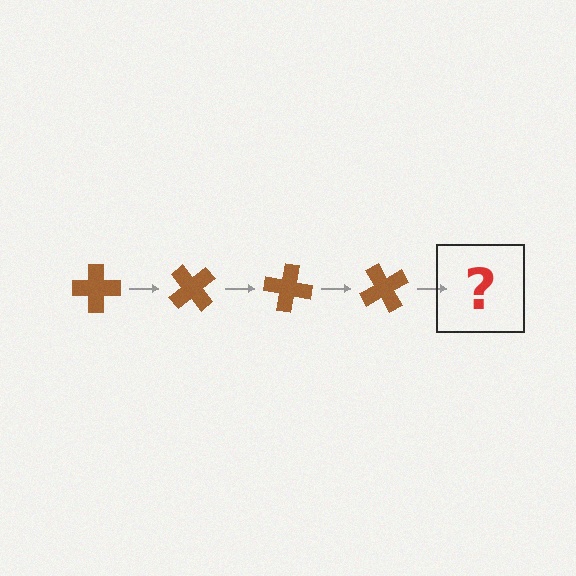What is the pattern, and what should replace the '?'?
The pattern is that the cross rotates 50 degrees each step. The '?' should be a brown cross rotated 200 degrees.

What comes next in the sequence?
The next element should be a brown cross rotated 200 degrees.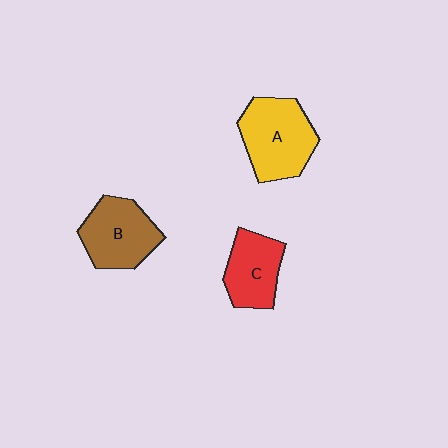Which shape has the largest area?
Shape A (yellow).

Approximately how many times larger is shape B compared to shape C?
Approximately 1.2 times.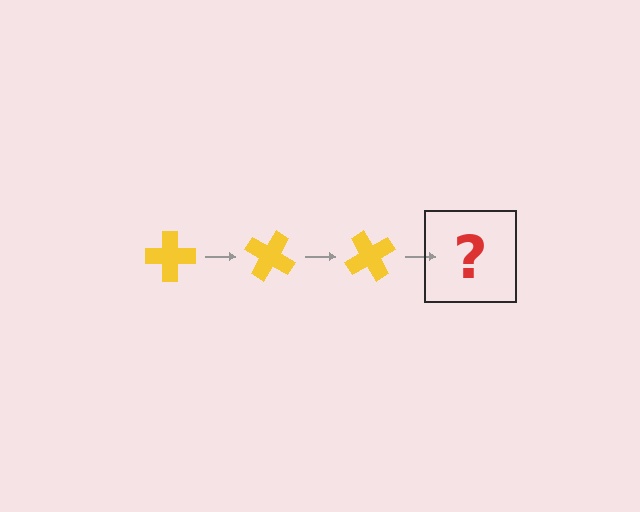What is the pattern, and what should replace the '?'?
The pattern is that the cross rotates 30 degrees each step. The '?' should be a yellow cross rotated 90 degrees.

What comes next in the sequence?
The next element should be a yellow cross rotated 90 degrees.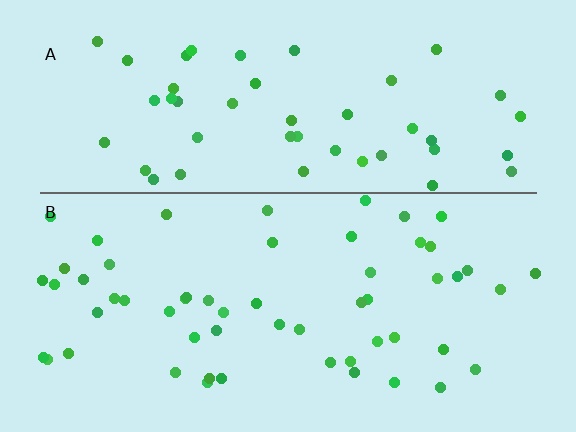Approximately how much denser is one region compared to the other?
Approximately 1.2× — region B over region A.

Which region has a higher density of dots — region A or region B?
B (the bottom).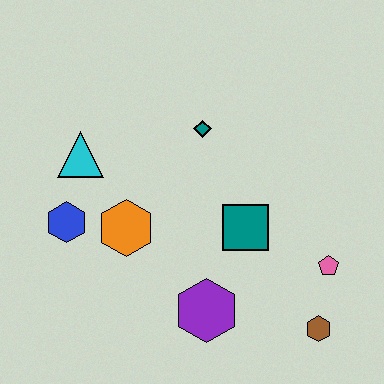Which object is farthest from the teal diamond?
The brown hexagon is farthest from the teal diamond.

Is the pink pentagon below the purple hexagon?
No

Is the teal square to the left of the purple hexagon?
No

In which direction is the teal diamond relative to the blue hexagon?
The teal diamond is to the right of the blue hexagon.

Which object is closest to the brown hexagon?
The pink pentagon is closest to the brown hexagon.